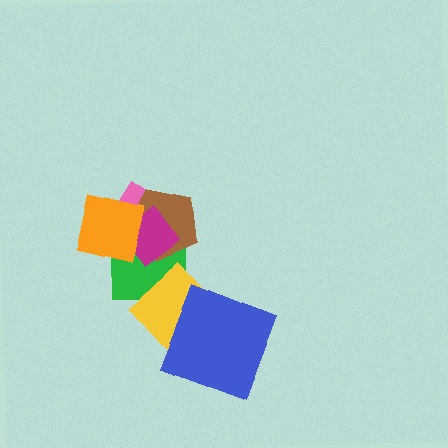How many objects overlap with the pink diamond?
4 objects overlap with the pink diamond.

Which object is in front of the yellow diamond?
The blue square is in front of the yellow diamond.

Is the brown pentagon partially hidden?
Yes, it is partially covered by another shape.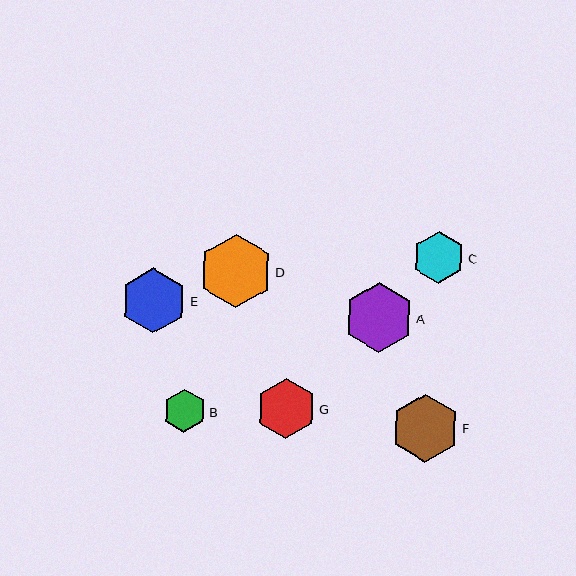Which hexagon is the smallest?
Hexagon B is the smallest with a size of approximately 43 pixels.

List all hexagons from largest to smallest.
From largest to smallest: D, A, F, E, G, C, B.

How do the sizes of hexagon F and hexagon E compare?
Hexagon F and hexagon E are approximately the same size.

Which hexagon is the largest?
Hexagon D is the largest with a size of approximately 74 pixels.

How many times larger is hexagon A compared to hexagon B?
Hexagon A is approximately 1.6 times the size of hexagon B.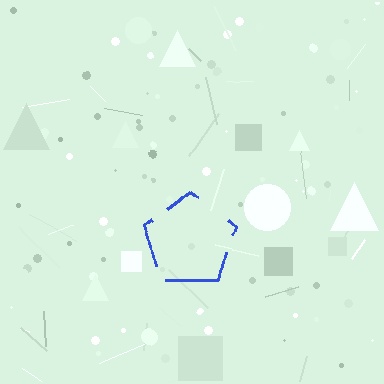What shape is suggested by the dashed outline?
The dashed outline suggests a pentagon.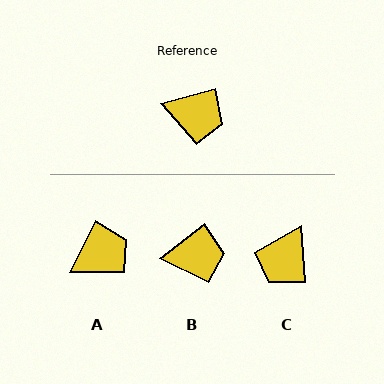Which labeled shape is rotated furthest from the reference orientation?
C, about 102 degrees away.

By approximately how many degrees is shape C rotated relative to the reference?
Approximately 102 degrees clockwise.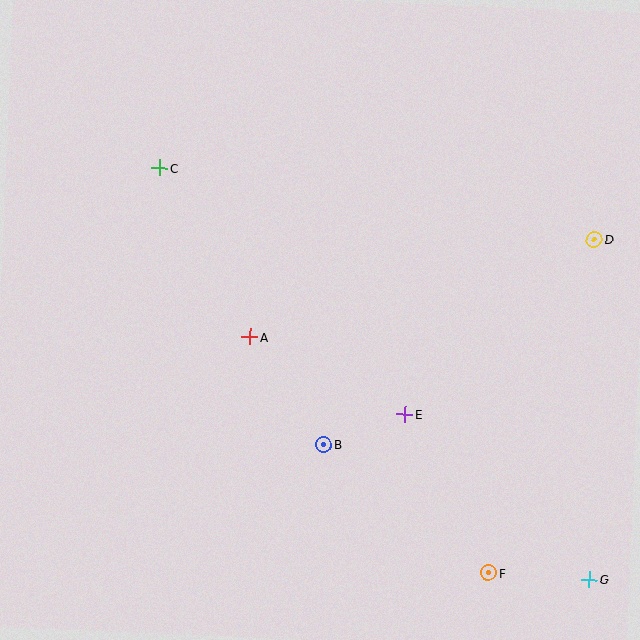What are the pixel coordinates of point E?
Point E is at (405, 414).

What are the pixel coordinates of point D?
Point D is at (594, 239).